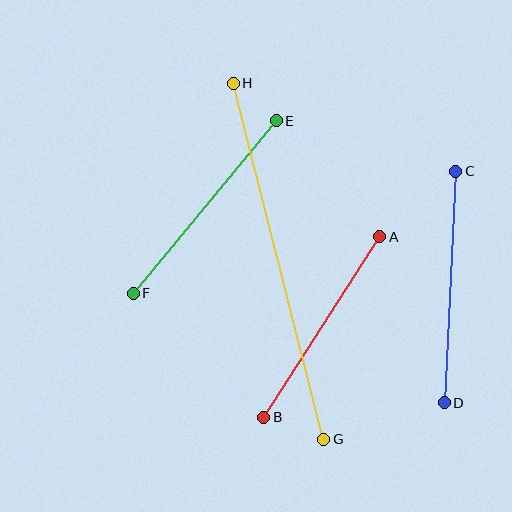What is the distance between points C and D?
The distance is approximately 232 pixels.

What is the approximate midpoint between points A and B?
The midpoint is at approximately (322, 327) pixels.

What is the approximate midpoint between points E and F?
The midpoint is at approximately (205, 207) pixels.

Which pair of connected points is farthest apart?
Points G and H are farthest apart.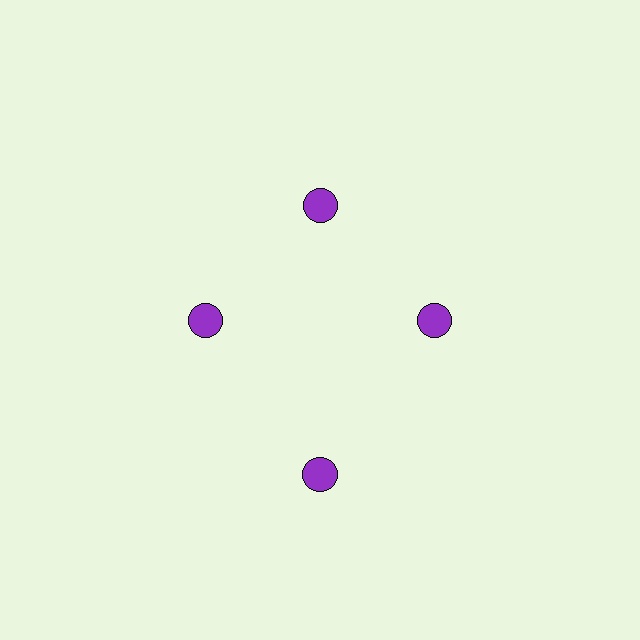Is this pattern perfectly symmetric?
No. The 4 purple circles are arranged in a ring, but one element near the 6 o'clock position is pushed outward from the center, breaking the 4-fold rotational symmetry.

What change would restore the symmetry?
The symmetry would be restored by moving it inward, back onto the ring so that all 4 circles sit at equal angles and equal distance from the center.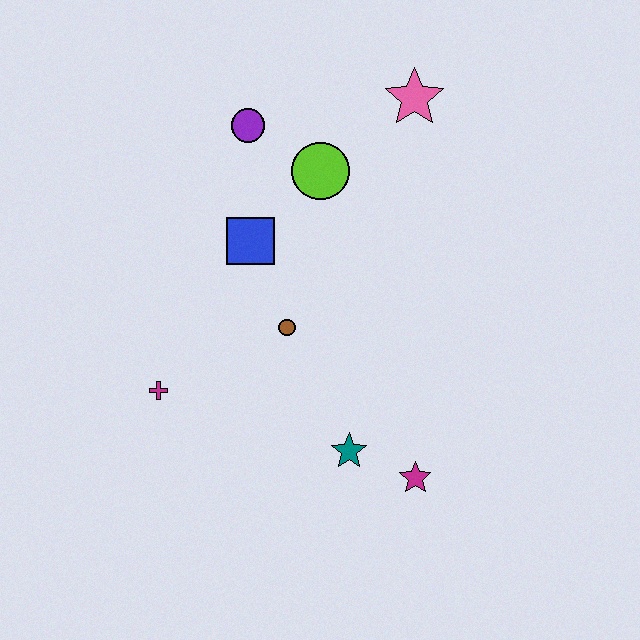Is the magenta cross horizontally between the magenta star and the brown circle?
No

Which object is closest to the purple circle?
The lime circle is closest to the purple circle.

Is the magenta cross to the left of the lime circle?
Yes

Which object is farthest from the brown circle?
The pink star is farthest from the brown circle.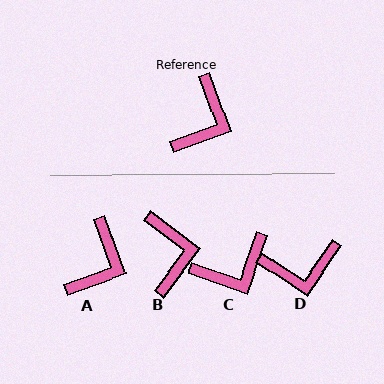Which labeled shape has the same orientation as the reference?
A.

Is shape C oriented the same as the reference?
No, it is off by about 40 degrees.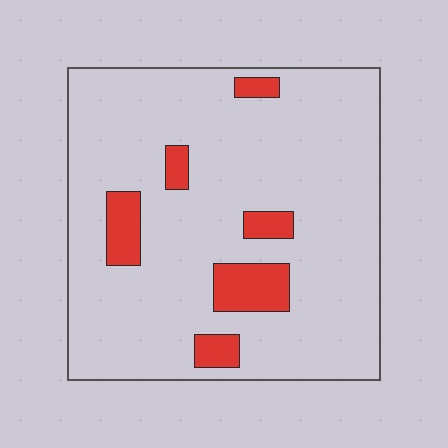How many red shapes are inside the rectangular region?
6.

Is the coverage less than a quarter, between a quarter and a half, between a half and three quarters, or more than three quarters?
Less than a quarter.